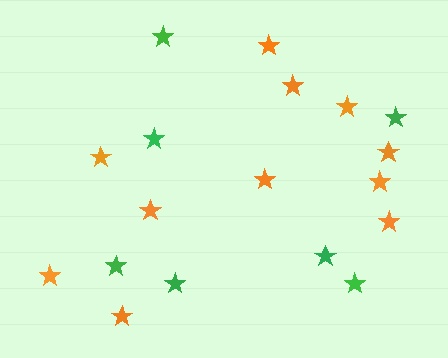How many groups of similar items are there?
There are 2 groups: one group of orange stars (11) and one group of green stars (7).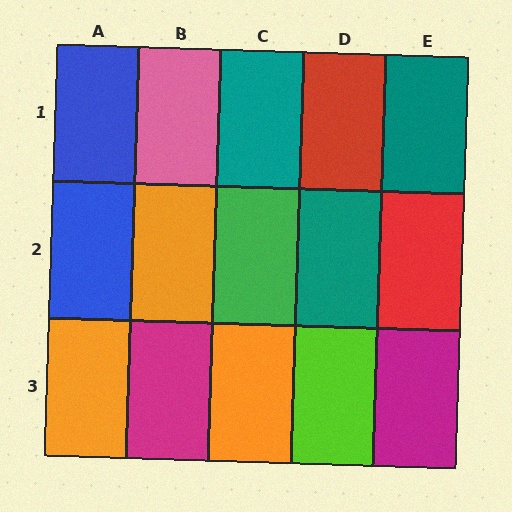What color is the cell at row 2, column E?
Red.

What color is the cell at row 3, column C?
Orange.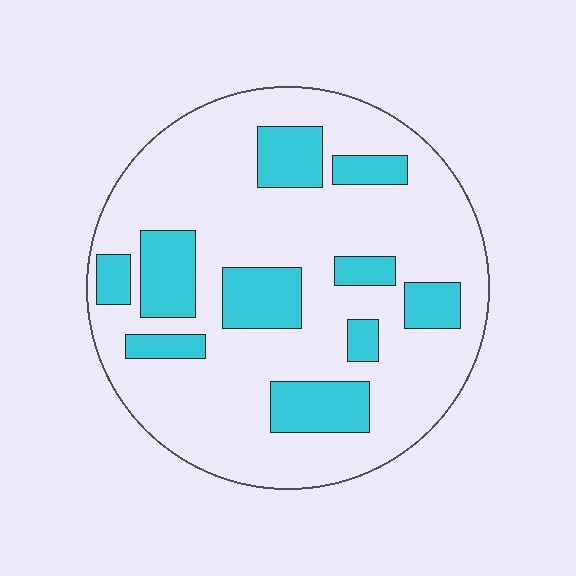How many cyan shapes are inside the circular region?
10.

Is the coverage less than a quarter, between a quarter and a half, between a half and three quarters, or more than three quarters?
Less than a quarter.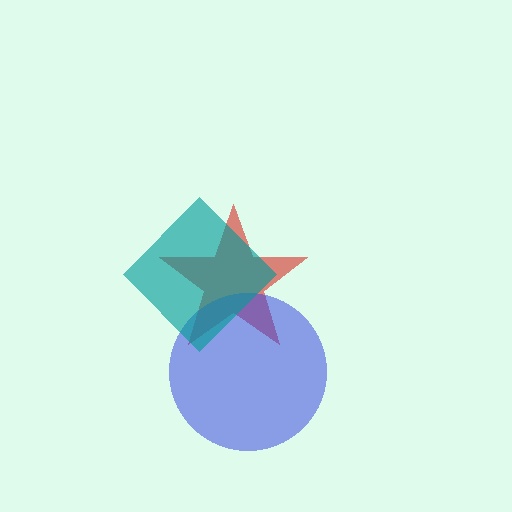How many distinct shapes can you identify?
There are 3 distinct shapes: a red star, a blue circle, a teal diamond.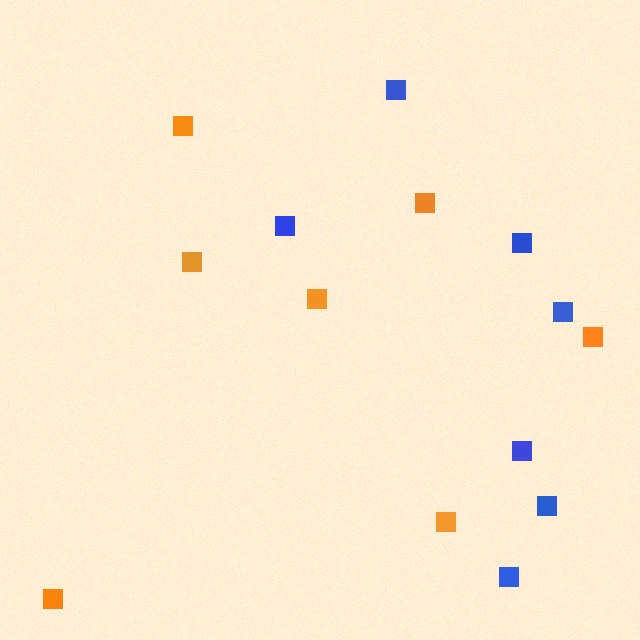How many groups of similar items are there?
There are 2 groups: one group of orange squares (7) and one group of blue squares (7).